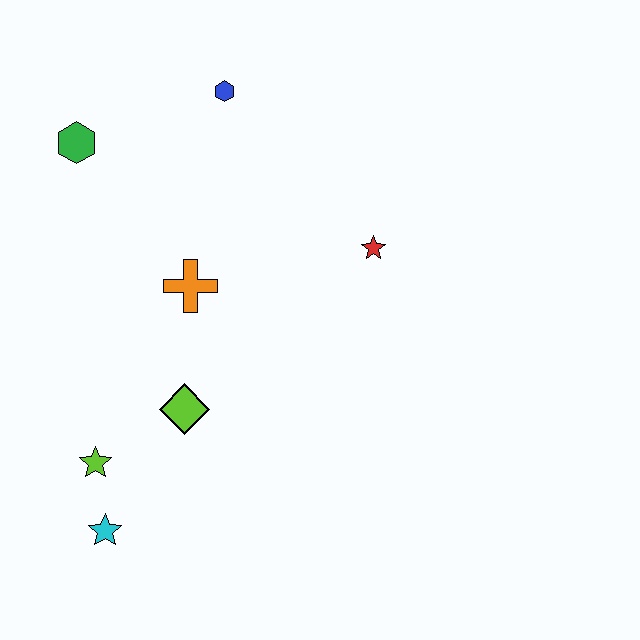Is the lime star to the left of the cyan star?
Yes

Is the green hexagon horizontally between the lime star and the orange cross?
No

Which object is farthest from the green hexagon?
The cyan star is farthest from the green hexagon.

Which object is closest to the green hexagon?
The blue hexagon is closest to the green hexagon.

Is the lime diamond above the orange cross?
No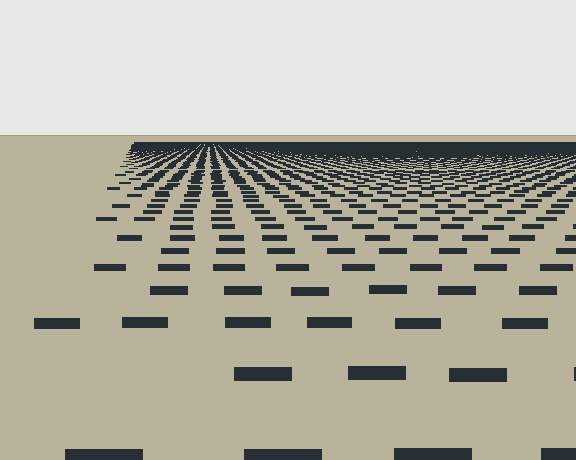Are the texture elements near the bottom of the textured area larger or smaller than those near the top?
Larger. Near the bottom, elements are closer to the viewer and appear at a bigger on-screen size.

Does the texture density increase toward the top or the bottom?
Density increases toward the top.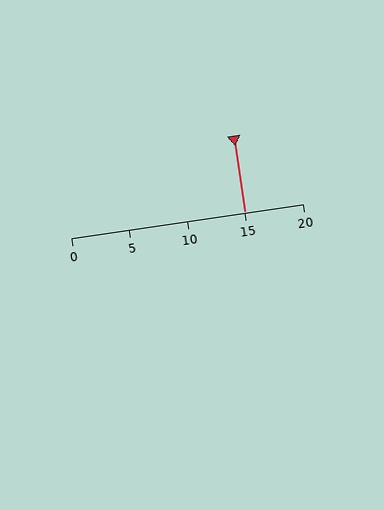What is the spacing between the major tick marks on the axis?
The major ticks are spaced 5 apart.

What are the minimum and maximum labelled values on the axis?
The axis runs from 0 to 20.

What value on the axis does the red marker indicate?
The marker indicates approximately 15.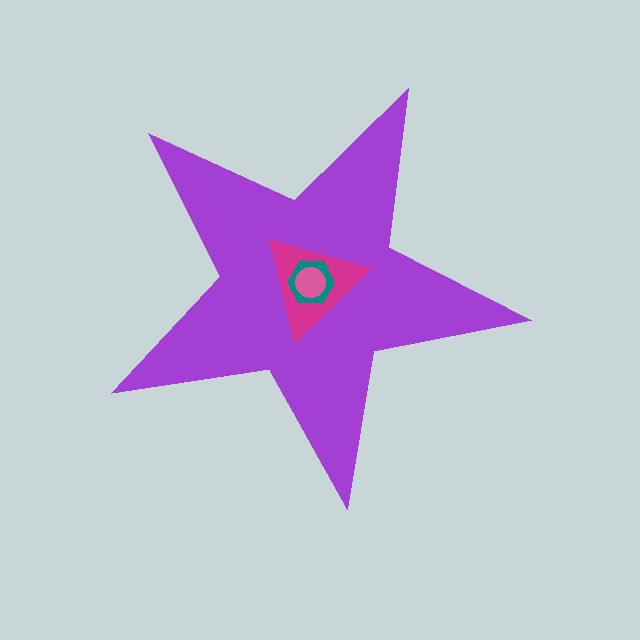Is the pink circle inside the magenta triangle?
Yes.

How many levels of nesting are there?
4.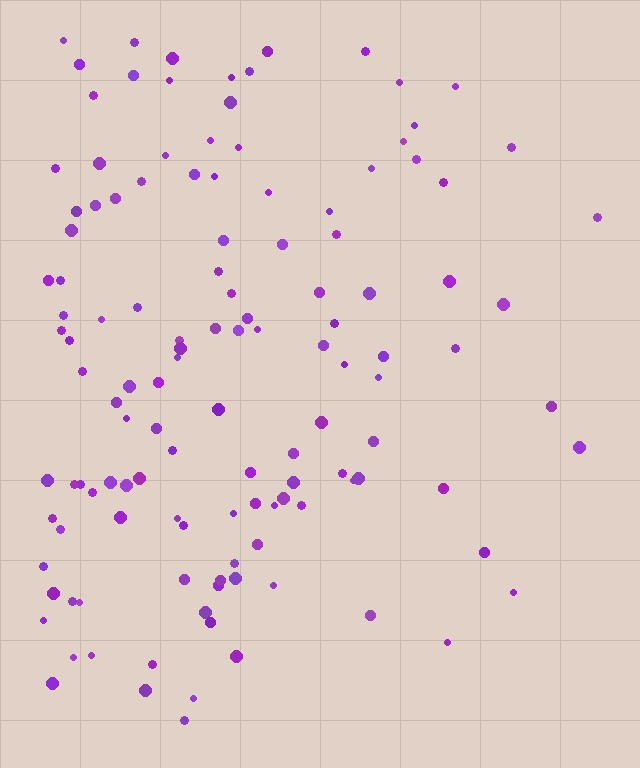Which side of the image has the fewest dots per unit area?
The right.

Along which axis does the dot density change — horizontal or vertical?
Horizontal.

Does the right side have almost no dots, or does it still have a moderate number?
Still a moderate number, just noticeably fewer than the left.